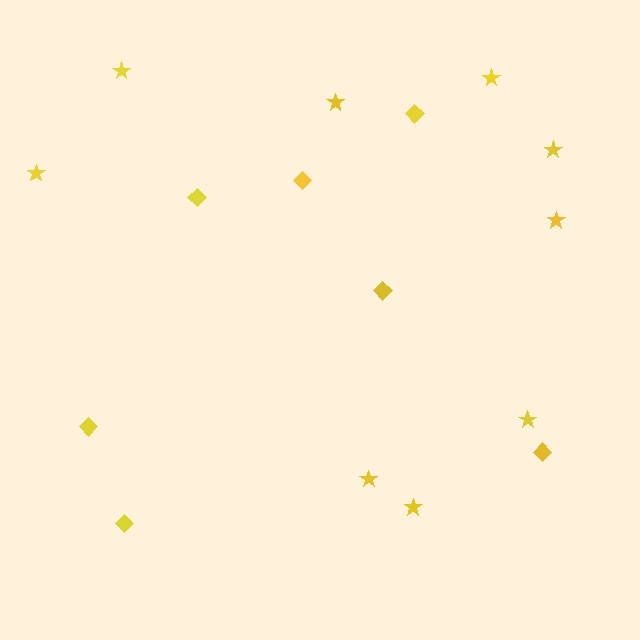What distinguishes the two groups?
There are 2 groups: one group of stars (9) and one group of diamonds (7).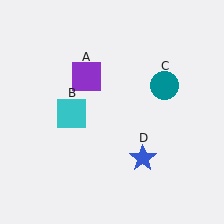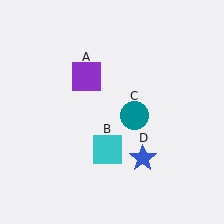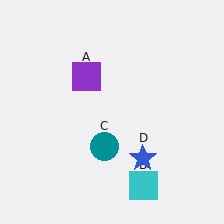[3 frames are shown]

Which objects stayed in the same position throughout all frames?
Purple square (object A) and blue star (object D) remained stationary.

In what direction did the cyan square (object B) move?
The cyan square (object B) moved down and to the right.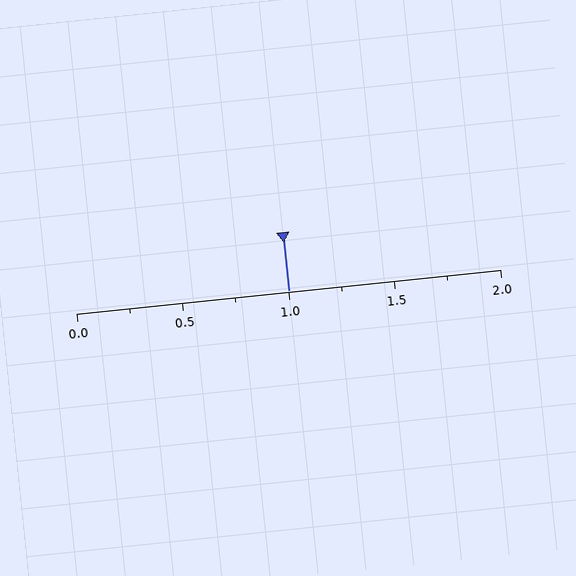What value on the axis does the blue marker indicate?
The marker indicates approximately 1.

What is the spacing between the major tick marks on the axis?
The major ticks are spaced 0.5 apart.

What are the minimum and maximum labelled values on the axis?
The axis runs from 0.0 to 2.0.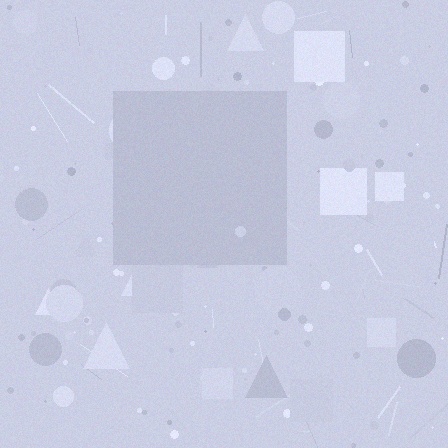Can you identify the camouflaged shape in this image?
The camouflaged shape is a square.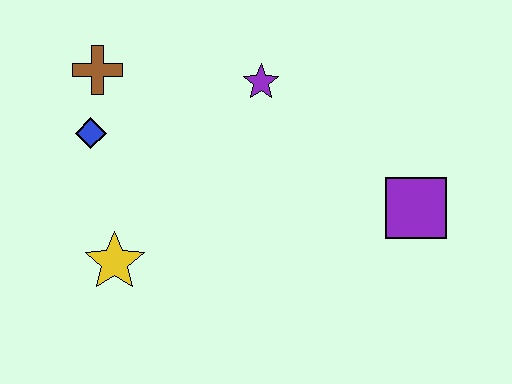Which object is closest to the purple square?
The purple star is closest to the purple square.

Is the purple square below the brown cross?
Yes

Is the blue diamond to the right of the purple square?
No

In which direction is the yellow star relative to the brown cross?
The yellow star is below the brown cross.